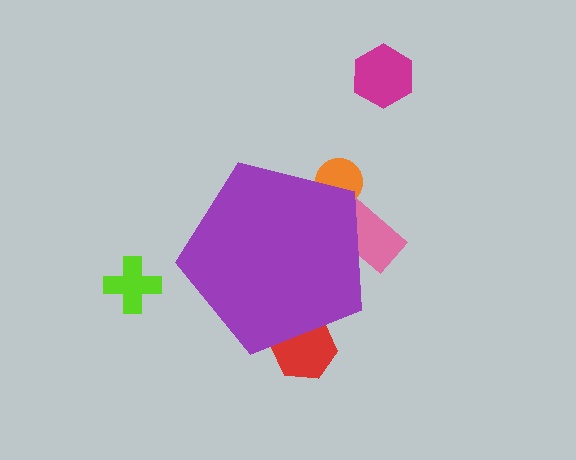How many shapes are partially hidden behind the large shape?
3 shapes are partially hidden.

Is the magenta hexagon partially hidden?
No, the magenta hexagon is fully visible.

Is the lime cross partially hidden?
No, the lime cross is fully visible.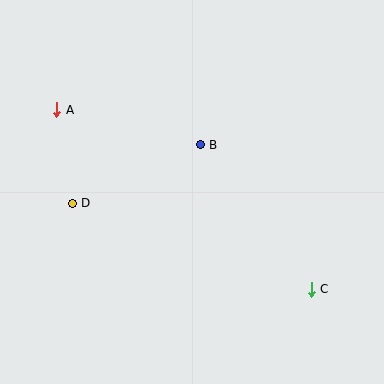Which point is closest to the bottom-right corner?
Point C is closest to the bottom-right corner.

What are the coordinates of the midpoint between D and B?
The midpoint between D and B is at (136, 174).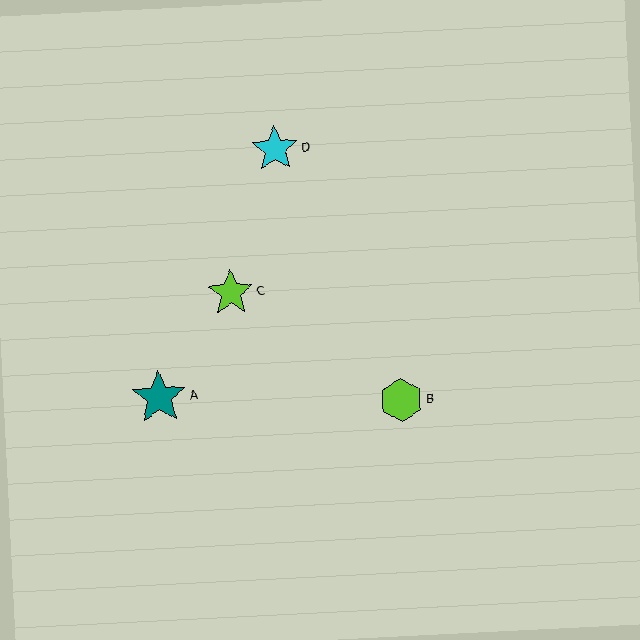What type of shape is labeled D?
Shape D is a cyan star.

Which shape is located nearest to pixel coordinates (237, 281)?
The lime star (labeled C) at (231, 293) is nearest to that location.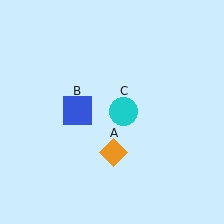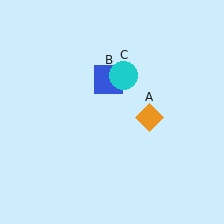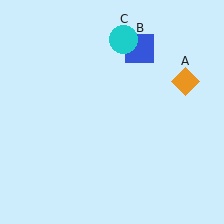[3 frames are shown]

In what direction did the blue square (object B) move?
The blue square (object B) moved up and to the right.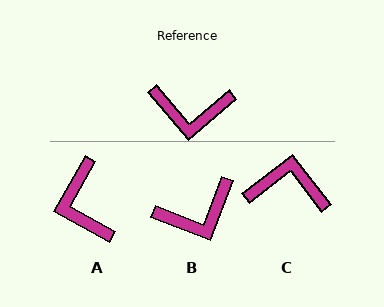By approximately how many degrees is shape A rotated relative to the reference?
Approximately 70 degrees clockwise.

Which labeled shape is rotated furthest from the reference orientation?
C, about 177 degrees away.